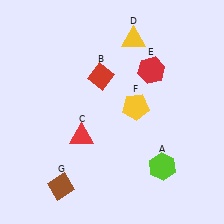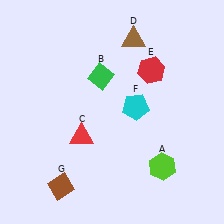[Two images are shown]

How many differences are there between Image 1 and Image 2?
There are 3 differences between the two images.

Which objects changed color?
B changed from red to green. D changed from yellow to brown. F changed from yellow to cyan.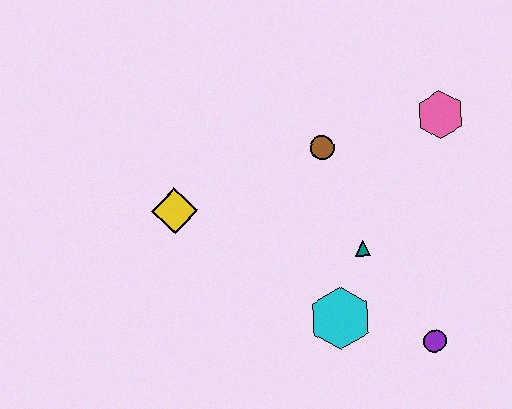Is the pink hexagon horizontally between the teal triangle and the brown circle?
No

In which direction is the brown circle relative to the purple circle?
The brown circle is above the purple circle.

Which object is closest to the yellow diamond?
The brown circle is closest to the yellow diamond.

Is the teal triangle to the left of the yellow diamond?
No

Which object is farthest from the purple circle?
The yellow diamond is farthest from the purple circle.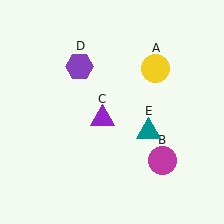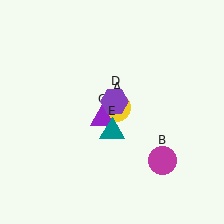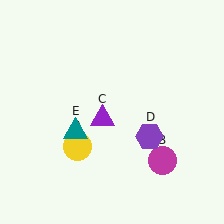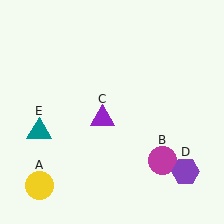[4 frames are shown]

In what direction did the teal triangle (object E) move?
The teal triangle (object E) moved left.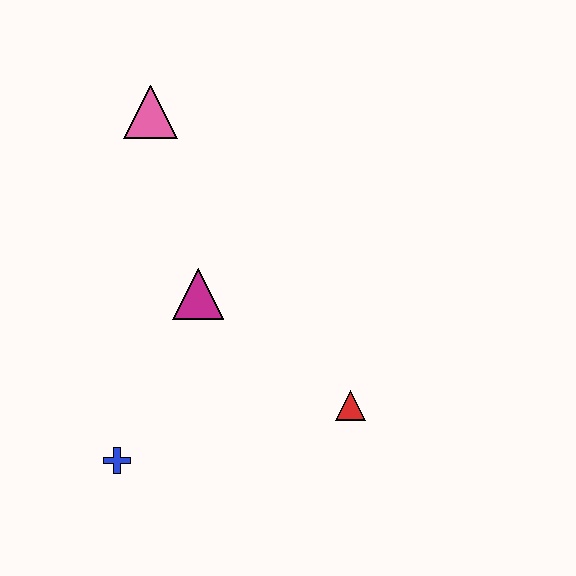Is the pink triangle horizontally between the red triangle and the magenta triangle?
No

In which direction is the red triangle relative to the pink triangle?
The red triangle is below the pink triangle.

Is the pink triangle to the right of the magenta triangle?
No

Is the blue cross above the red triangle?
No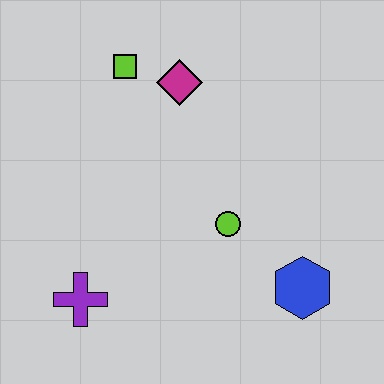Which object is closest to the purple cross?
The lime circle is closest to the purple cross.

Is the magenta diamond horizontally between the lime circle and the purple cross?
Yes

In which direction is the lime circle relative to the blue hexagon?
The lime circle is to the left of the blue hexagon.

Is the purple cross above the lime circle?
No